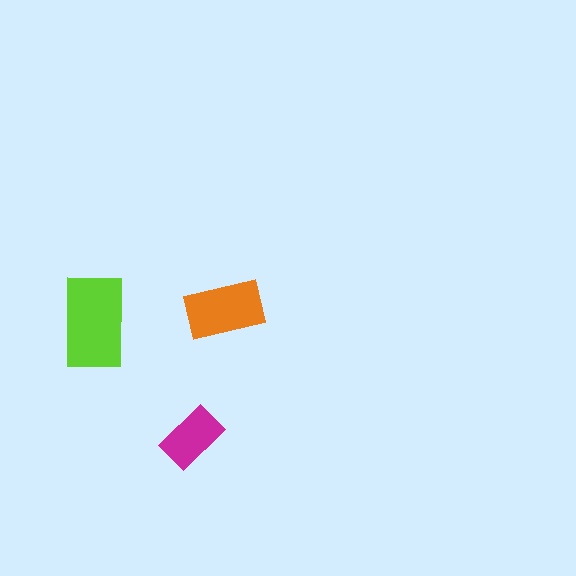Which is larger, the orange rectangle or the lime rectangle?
The lime one.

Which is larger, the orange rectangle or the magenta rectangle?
The orange one.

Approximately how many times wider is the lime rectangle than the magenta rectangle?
About 1.5 times wider.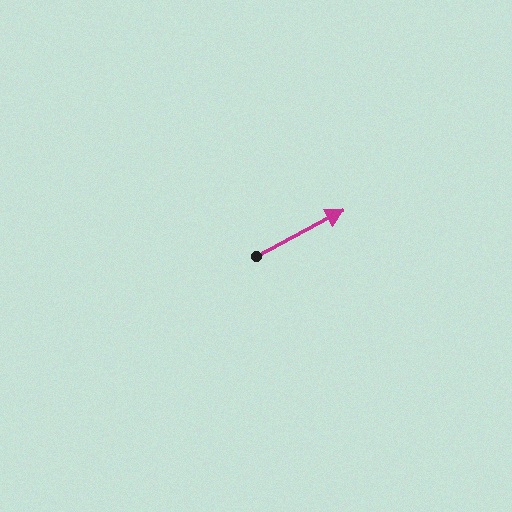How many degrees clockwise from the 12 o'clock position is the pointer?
Approximately 62 degrees.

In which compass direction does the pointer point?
Northeast.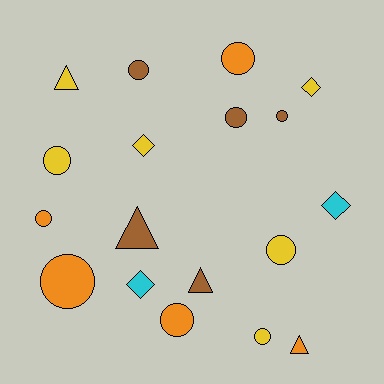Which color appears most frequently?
Yellow, with 6 objects.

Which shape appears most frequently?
Circle, with 10 objects.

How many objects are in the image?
There are 18 objects.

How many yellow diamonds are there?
There are 2 yellow diamonds.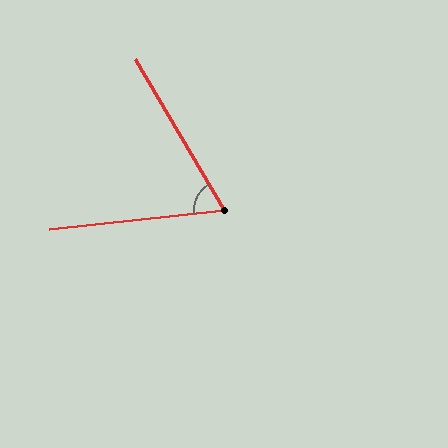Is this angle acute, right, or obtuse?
It is acute.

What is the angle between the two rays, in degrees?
Approximately 66 degrees.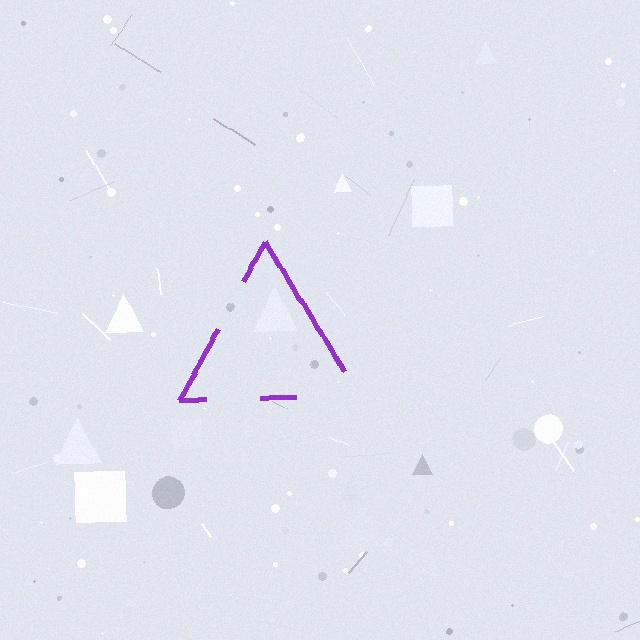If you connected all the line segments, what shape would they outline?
They would outline a triangle.